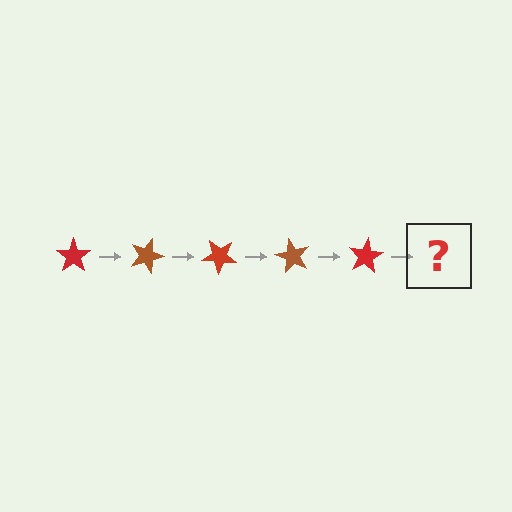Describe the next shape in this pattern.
It should be a brown star, rotated 100 degrees from the start.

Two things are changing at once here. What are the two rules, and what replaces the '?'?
The two rules are that it rotates 20 degrees each step and the color cycles through red and brown. The '?' should be a brown star, rotated 100 degrees from the start.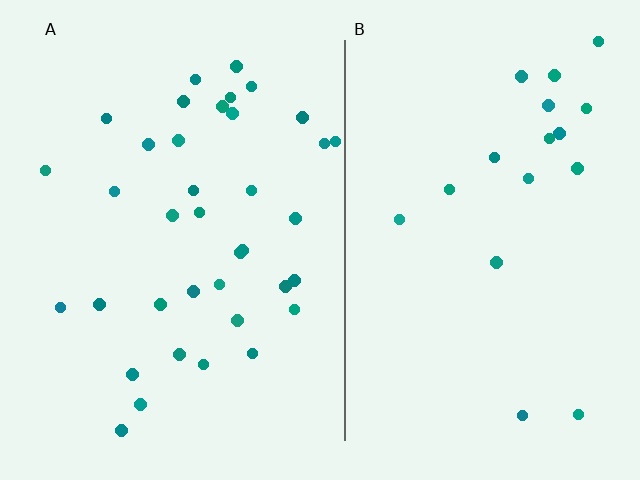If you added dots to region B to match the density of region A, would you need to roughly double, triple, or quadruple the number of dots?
Approximately double.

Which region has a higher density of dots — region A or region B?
A (the left).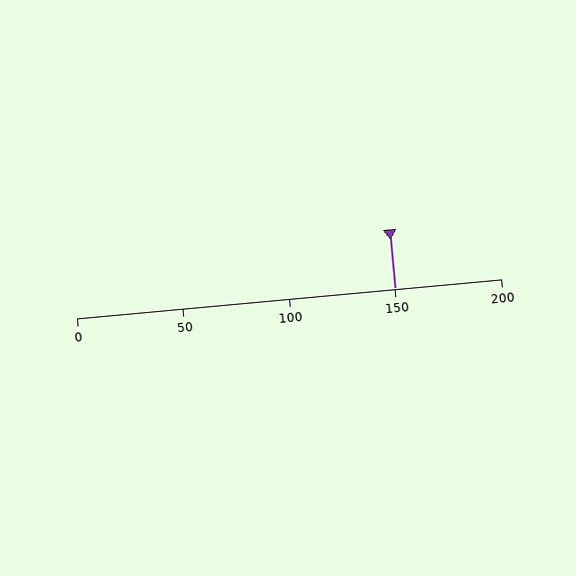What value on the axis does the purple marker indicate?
The marker indicates approximately 150.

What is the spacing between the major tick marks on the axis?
The major ticks are spaced 50 apart.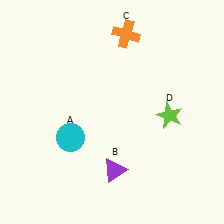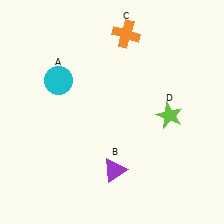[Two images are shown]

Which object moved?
The cyan circle (A) moved up.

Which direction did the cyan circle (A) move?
The cyan circle (A) moved up.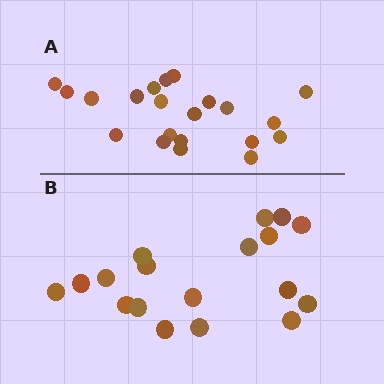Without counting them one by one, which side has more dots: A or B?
Region A (the top region) has more dots.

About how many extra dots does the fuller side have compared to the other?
Region A has just a few more — roughly 2 or 3 more dots than region B.